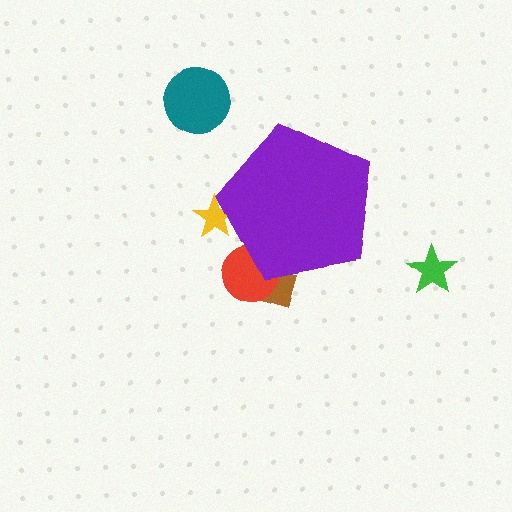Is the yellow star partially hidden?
Yes, the yellow star is partially hidden behind the purple pentagon.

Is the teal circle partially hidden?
No, the teal circle is fully visible.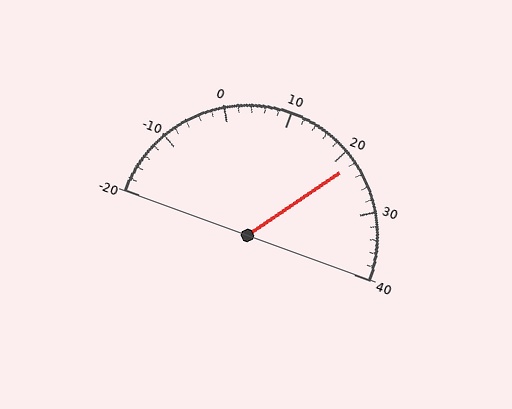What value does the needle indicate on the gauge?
The needle indicates approximately 22.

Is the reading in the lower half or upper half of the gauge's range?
The reading is in the upper half of the range (-20 to 40).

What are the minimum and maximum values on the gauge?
The gauge ranges from -20 to 40.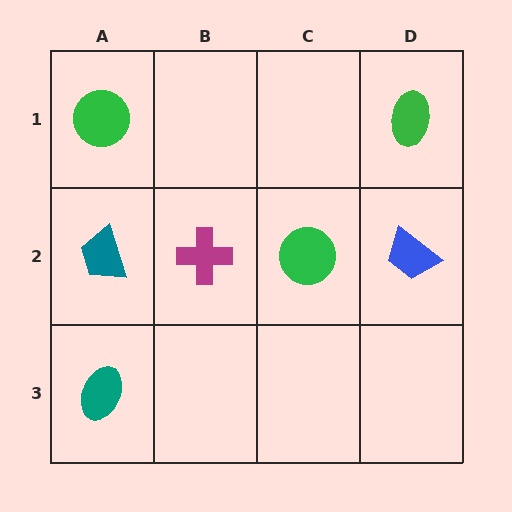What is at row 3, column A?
A teal ellipse.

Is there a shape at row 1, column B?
No, that cell is empty.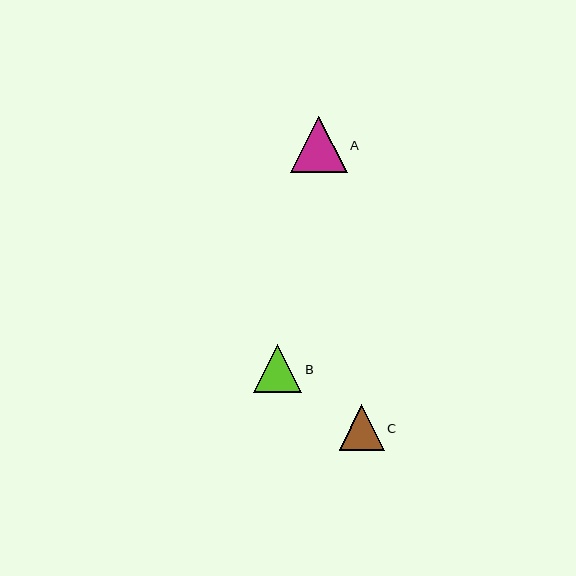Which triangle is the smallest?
Triangle C is the smallest with a size of approximately 45 pixels.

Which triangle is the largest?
Triangle A is the largest with a size of approximately 57 pixels.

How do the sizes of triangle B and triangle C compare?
Triangle B and triangle C are approximately the same size.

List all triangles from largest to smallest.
From largest to smallest: A, B, C.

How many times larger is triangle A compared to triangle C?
Triangle A is approximately 1.3 times the size of triangle C.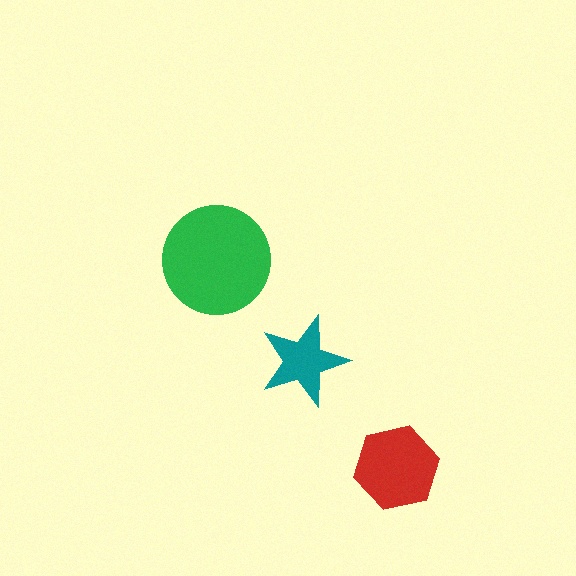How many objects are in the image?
There are 3 objects in the image.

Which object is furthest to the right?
The red hexagon is rightmost.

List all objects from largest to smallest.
The green circle, the red hexagon, the teal star.